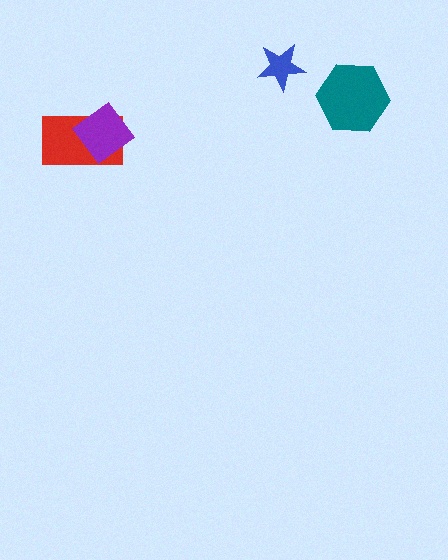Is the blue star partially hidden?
No, no other shape covers it.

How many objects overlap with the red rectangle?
1 object overlaps with the red rectangle.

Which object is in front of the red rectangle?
The purple diamond is in front of the red rectangle.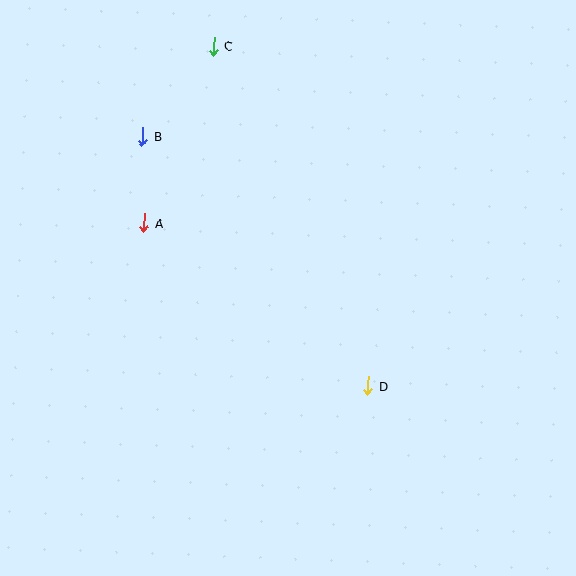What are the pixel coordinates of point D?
Point D is at (368, 386).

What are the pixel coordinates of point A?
Point A is at (144, 223).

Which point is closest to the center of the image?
Point D at (368, 386) is closest to the center.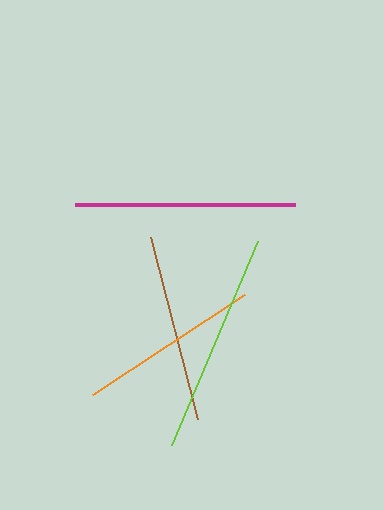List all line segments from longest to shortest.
From longest to shortest: lime, magenta, brown, orange.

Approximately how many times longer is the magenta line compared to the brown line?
The magenta line is approximately 1.2 times the length of the brown line.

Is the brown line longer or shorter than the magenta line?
The magenta line is longer than the brown line.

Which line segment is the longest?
The lime line is the longest at approximately 221 pixels.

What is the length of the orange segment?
The orange segment is approximately 182 pixels long.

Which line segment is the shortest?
The orange line is the shortest at approximately 182 pixels.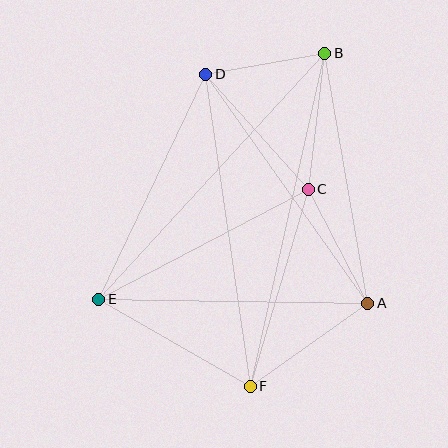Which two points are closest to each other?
Points B and D are closest to each other.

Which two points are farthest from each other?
Points B and F are farthest from each other.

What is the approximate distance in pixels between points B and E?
The distance between B and E is approximately 334 pixels.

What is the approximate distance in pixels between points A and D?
The distance between A and D is approximately 280 pixels.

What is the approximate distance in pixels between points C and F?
The distance between C and F is approximately 206 pixels.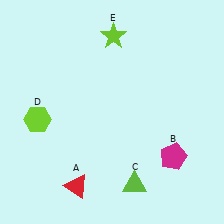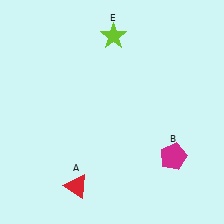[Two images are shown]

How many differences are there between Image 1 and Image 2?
There are 2 differences between the two images.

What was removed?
The lime hexagon (D), the lime triangle (C) were removed in Image 2.